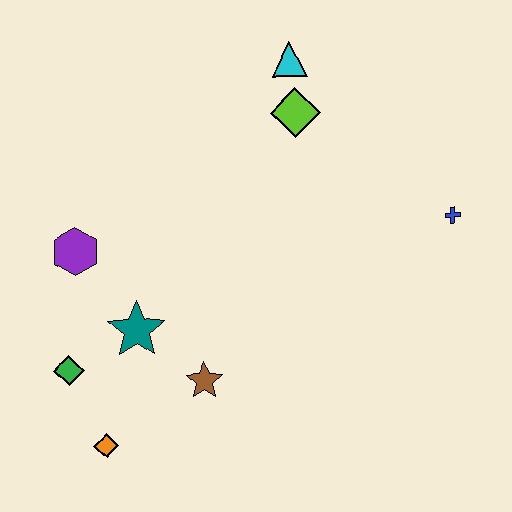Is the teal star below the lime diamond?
Yes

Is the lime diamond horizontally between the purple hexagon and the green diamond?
No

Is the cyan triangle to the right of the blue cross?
No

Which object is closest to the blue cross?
The lime diamond is closest to the blue cross.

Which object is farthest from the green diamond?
The blue cross is farthest from the green diamond.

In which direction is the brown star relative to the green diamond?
The brown star is to the right of the green diamond.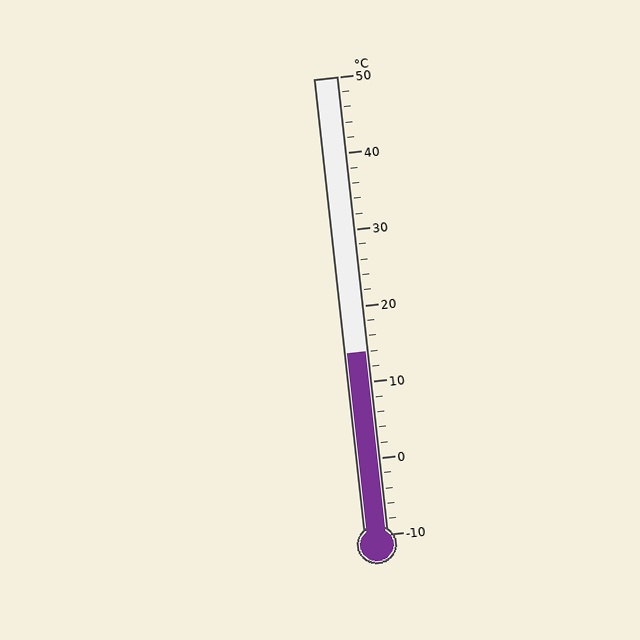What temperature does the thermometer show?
The thermometer shows approximately 14°C.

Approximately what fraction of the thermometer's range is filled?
The thermometer is filled to approximately 40% of its range.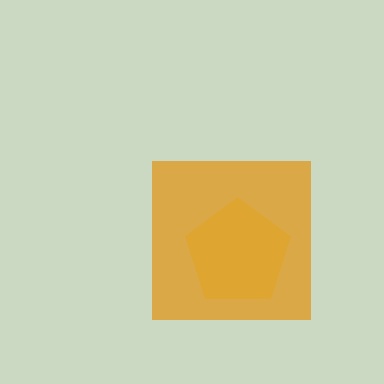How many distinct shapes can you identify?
There are 2 distinct shapes: a yellow pentagon, an orange square.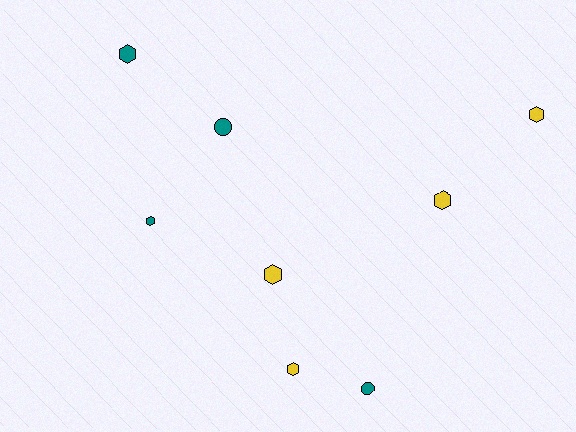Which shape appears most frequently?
Hexagon, with 6 objects.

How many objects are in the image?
There are 8 objects.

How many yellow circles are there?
There are no yellow circles.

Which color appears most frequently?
Teal, with 4 objects.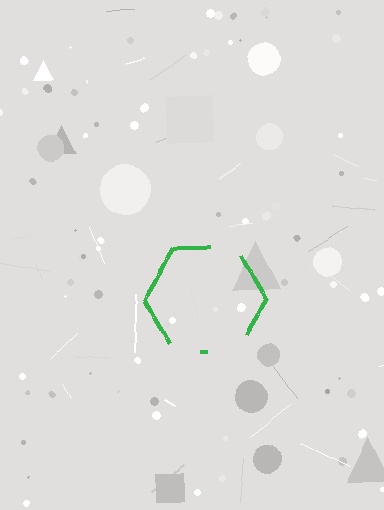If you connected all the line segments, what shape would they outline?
They would outline a hexagon.